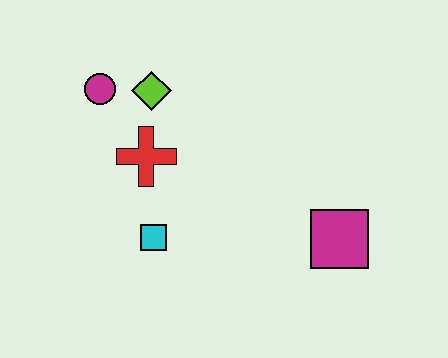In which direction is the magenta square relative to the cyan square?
The magenta square is to the right of the cyan square.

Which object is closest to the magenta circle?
The lime diamond is closest to the magenta circle.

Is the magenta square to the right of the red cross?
Yes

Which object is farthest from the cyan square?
The magenta square is farthest from the cyan square.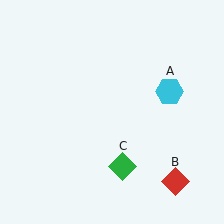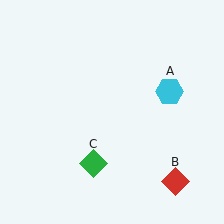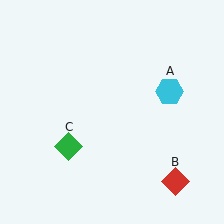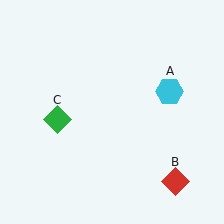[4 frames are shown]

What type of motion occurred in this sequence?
The green diamond (object C) rotated clockwise around the center of the scene.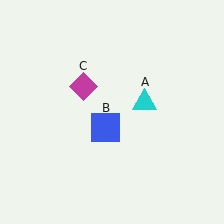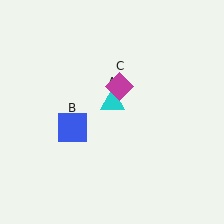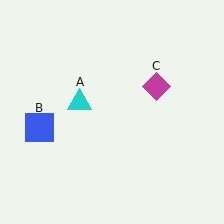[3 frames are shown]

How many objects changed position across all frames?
3 objects changed position: cyan triangle (object A), blue square (object B), magenta diamond (object C).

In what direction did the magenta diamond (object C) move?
The magenta diamond (object C) moved right.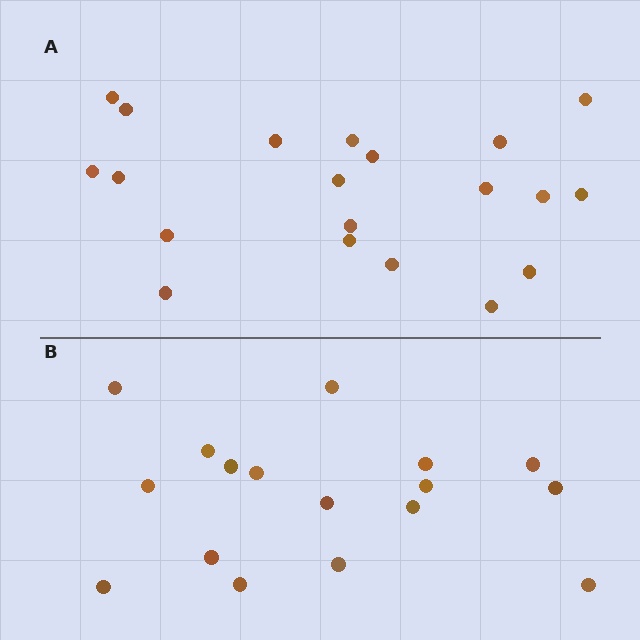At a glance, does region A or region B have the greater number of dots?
Region A (the top region) has more dots.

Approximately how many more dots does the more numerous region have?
Region A has just a few more — roughly 2 or 3 more dots than region B.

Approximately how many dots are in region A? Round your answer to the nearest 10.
About 20 dots.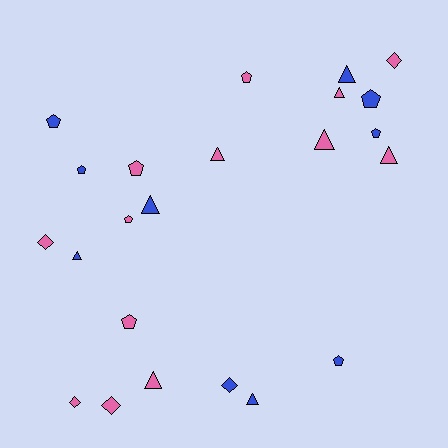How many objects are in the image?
There are 23 objects.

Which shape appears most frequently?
Pentagon, with 9 objects.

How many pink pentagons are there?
There are 4 pink pentagons.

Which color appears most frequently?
Pink, with 13 objects.